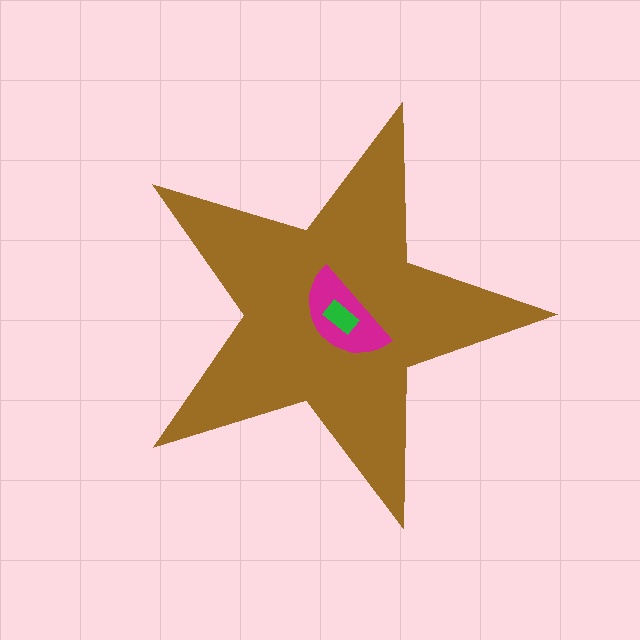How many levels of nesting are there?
3.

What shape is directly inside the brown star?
The magenta semicircle.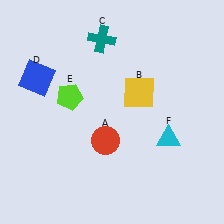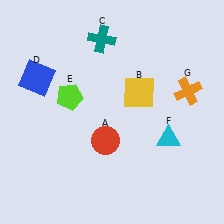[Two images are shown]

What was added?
An orange cross (G) was added in Image 2.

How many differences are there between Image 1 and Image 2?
There is 1 difference between the two images.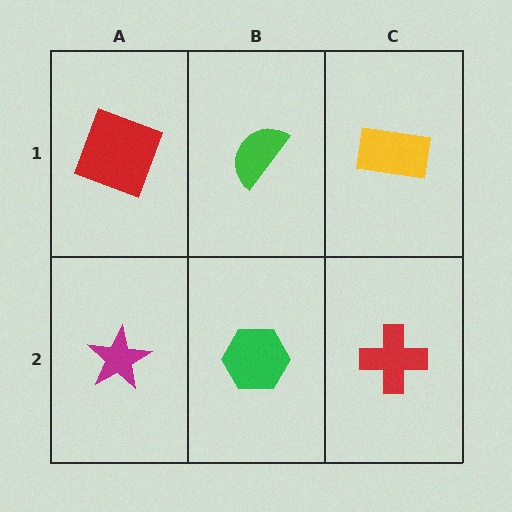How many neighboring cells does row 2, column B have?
3.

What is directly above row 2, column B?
A green semicircle.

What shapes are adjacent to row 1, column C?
A red cross (row 2, column C), a green semicircle (row 1, column B).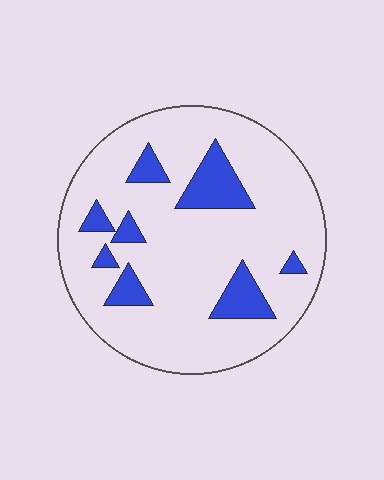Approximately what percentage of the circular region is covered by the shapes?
Approximately 15%.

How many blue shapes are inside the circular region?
8.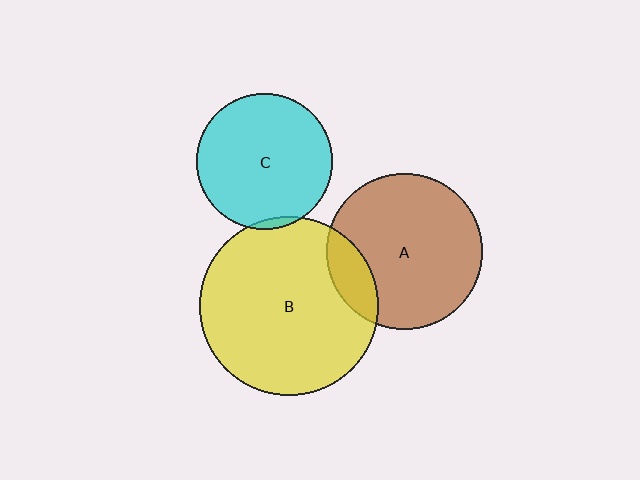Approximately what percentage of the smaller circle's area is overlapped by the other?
Approximately 5%.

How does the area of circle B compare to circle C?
Approximately 1.7 times.